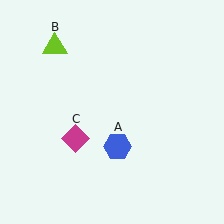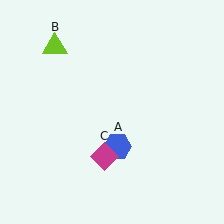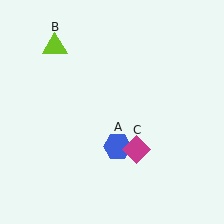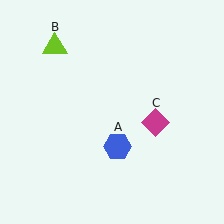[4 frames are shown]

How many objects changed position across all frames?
1 object changed position: magenta diamond (object C).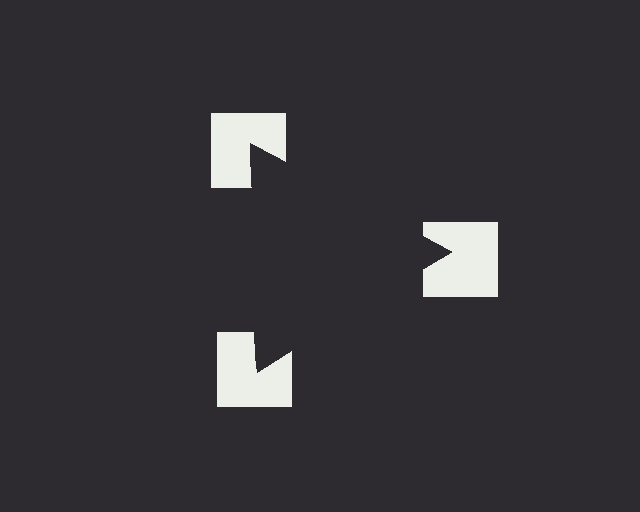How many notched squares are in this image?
There are 3 — one at each vertex of the illusory triangle.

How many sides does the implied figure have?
3 sides.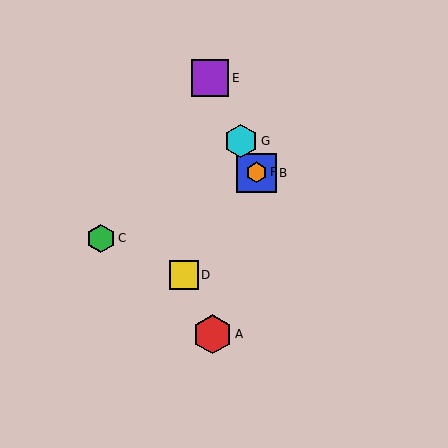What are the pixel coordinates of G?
Object G is at (241, 141).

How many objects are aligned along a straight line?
4 objects (B, E, F, G) are aligned along a straight line.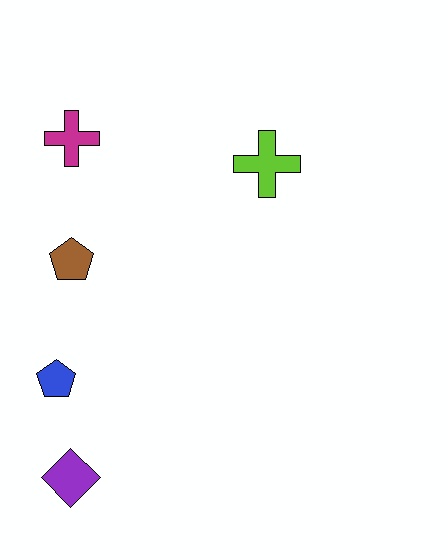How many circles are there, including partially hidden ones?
There are no circles.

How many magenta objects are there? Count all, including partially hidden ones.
There is 1 magenta object.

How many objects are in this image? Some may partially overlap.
There are 5 objects.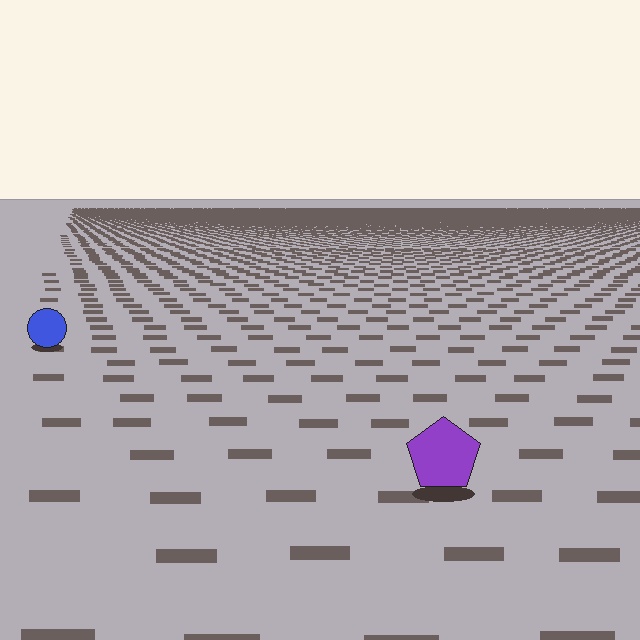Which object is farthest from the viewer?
The blue circle is farthest from the viewer. It appears smaller and the ground texture around it is denser.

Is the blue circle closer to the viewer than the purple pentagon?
No. The purple pentagon is closer — you can tell from the texture gradient: the ground texture is coarser near it.